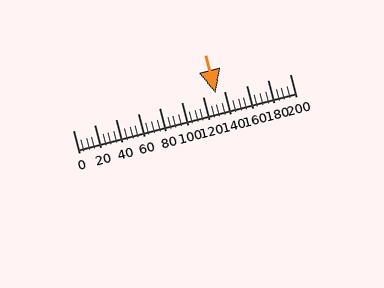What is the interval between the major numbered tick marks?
The major tick marks are spaced 20 units apart.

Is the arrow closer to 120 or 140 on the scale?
The arrow is closer to 140.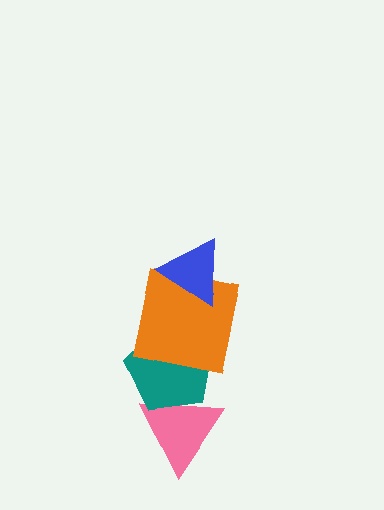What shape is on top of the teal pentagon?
The orange square is on top of the teal pentagon.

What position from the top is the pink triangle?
The pink triangle is 4th from the top.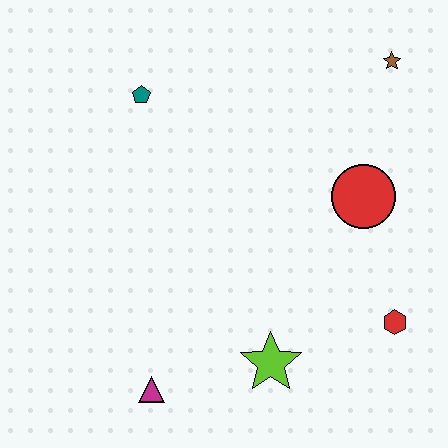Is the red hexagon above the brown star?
No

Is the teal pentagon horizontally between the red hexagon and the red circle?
No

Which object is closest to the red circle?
The red hexagon is closest to the red circle.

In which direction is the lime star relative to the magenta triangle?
The lime star is to the right of the magenta triangle.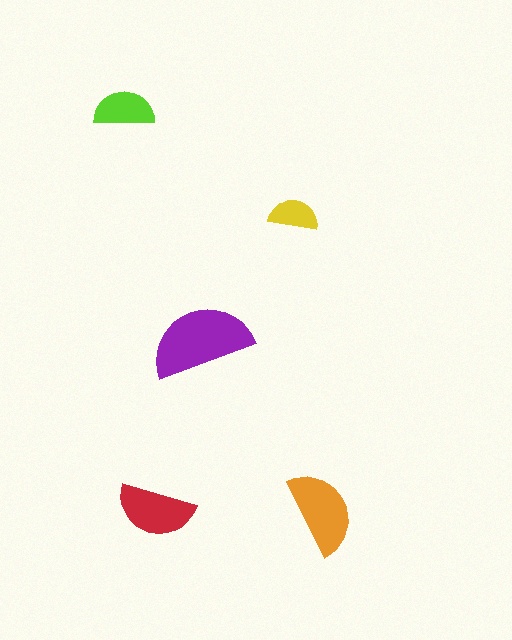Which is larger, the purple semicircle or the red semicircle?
The purple one.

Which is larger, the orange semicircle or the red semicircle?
The orange one.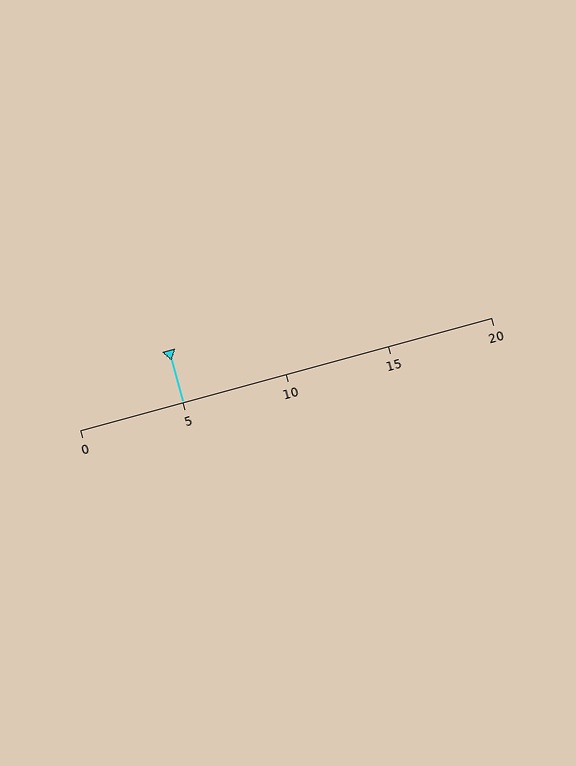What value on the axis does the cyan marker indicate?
The marker indicates approximately 5.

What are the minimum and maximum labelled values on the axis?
The axis runs from 0 to 20.